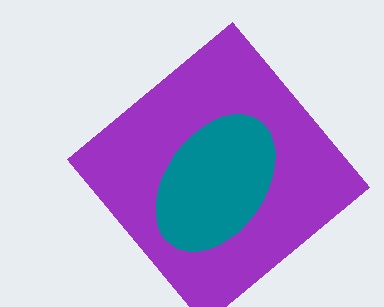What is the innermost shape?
The teal ellipse.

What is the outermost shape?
The purple diamond.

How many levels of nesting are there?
2.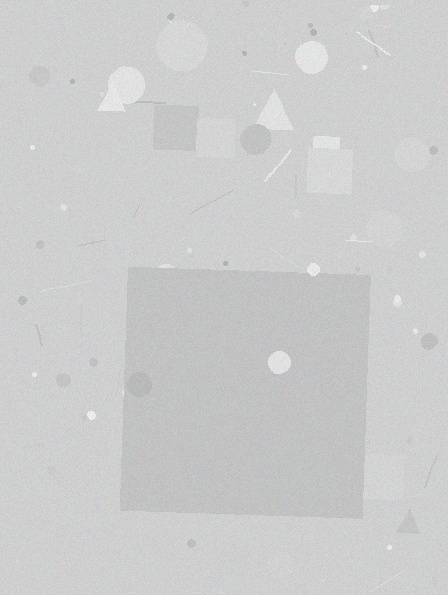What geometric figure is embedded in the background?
A square is embedded in the background.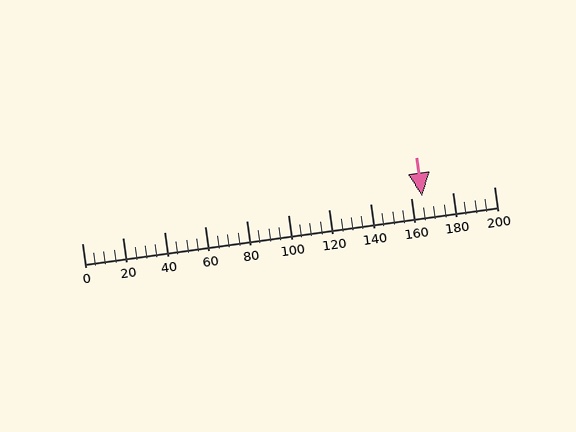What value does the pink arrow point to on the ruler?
The pink arrow points to approximately 165.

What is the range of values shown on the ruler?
The ruler shows values from 0 to 200.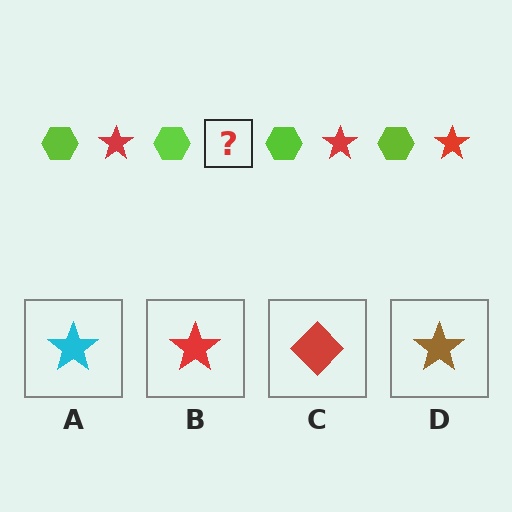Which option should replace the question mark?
Option B.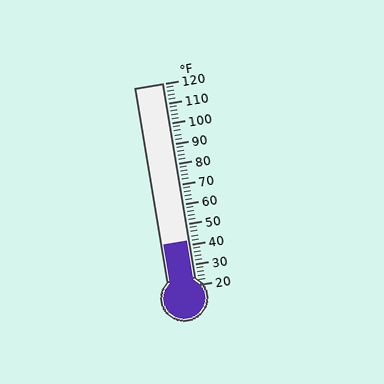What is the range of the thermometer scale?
The thermometer scale ranges from 20°F to 120°F.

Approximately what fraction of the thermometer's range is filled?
The thermometer is filled to approximately 20% of its range.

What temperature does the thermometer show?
The thermometer shows approximately 42°F.